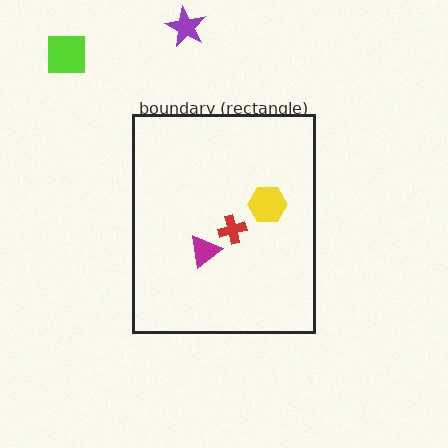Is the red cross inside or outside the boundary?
Inside.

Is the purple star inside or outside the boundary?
Outside.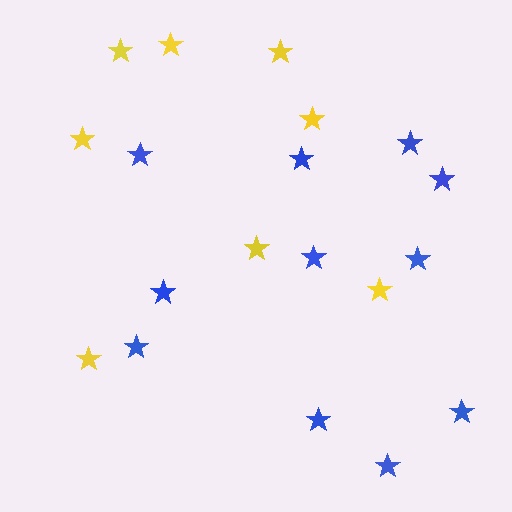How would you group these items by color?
There are 2 groups: one group of yellow stars (8) and one group of blue stars (11).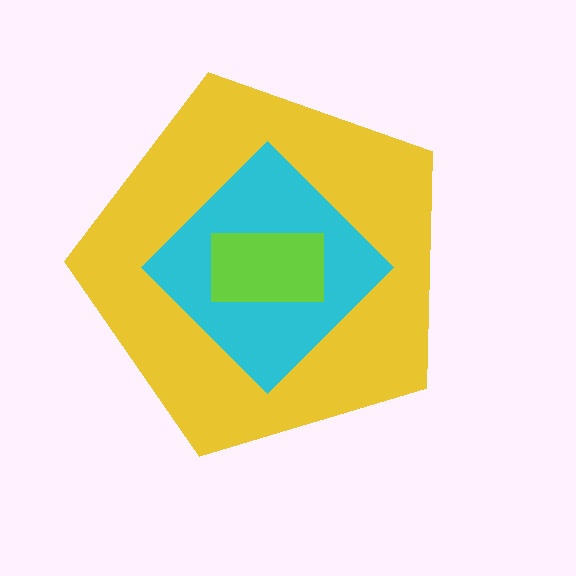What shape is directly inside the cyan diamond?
The lime rectangle.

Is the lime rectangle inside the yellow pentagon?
Yes.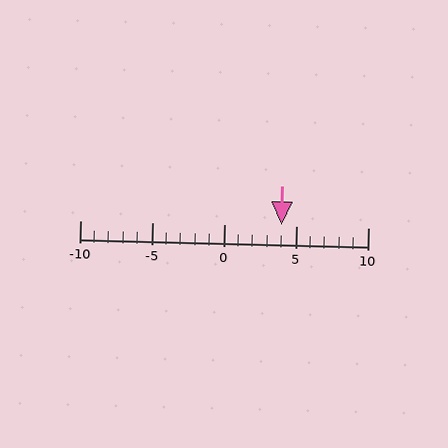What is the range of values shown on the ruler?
The ruler shows values from -10 to 10.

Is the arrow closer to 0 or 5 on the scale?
The arrow is closer to 5.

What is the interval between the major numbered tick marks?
The major tick marks are spaced 5 units apart.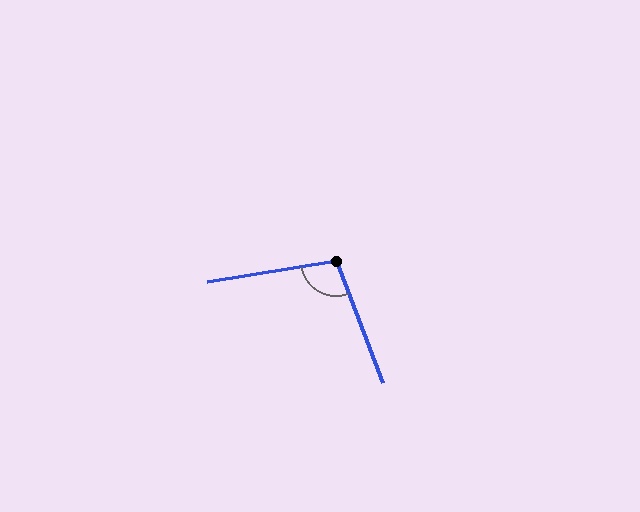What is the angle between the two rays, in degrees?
Approximately 101 degrees.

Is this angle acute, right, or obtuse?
It is obtuse.